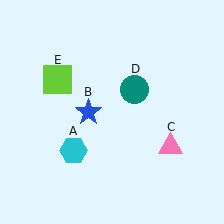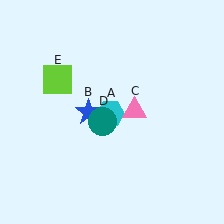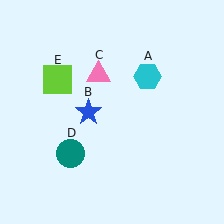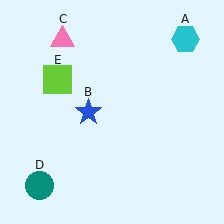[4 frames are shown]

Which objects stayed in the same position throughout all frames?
Blue star (object B) and lime square (object E) remained stationary.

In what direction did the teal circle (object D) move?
The teal circle (object D) moved down and to the left.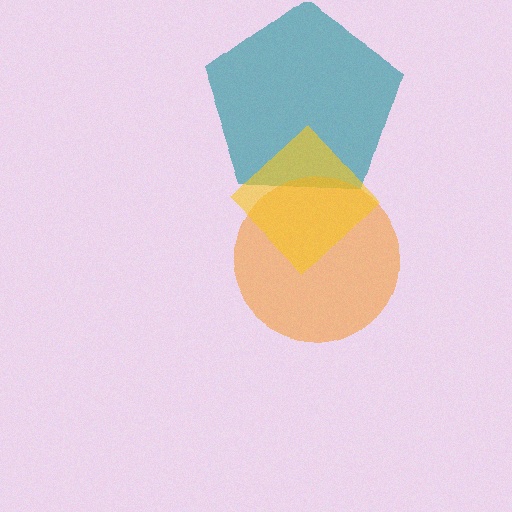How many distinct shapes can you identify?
There are 3 distinct shapes: a teal pentagon, an orange circle, a yellow diamond.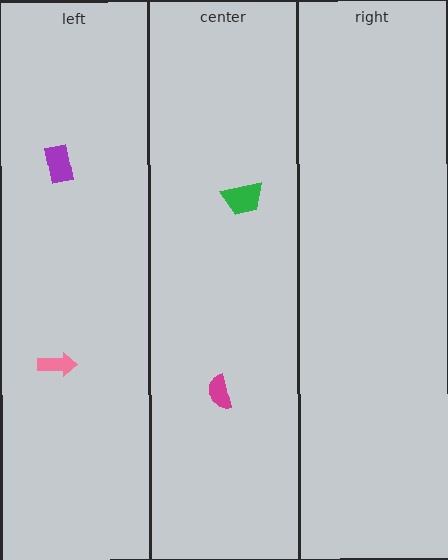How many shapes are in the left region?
2.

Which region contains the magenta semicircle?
The center region.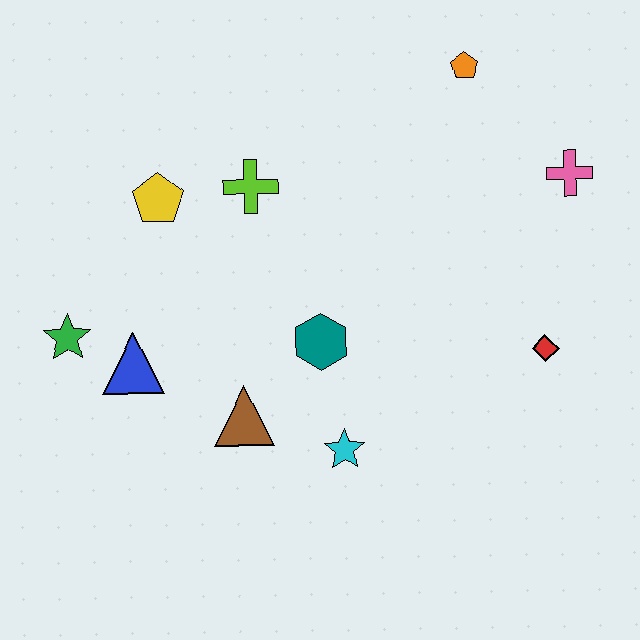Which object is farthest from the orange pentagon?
The green star is farthest from the orange pentagon.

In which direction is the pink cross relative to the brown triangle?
The pink cross is to the right of the brown triangle.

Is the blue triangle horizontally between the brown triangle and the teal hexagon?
No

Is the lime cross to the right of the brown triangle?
Yes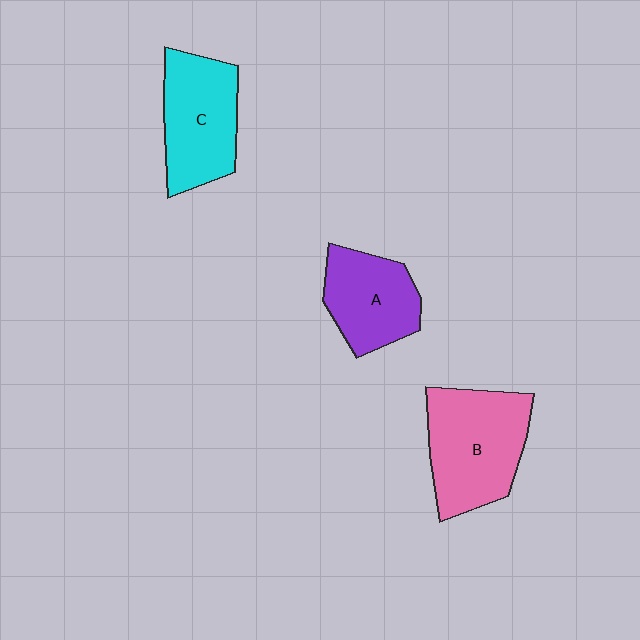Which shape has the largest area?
Shape B (pink).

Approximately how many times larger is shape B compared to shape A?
Approximately 1.4 times.